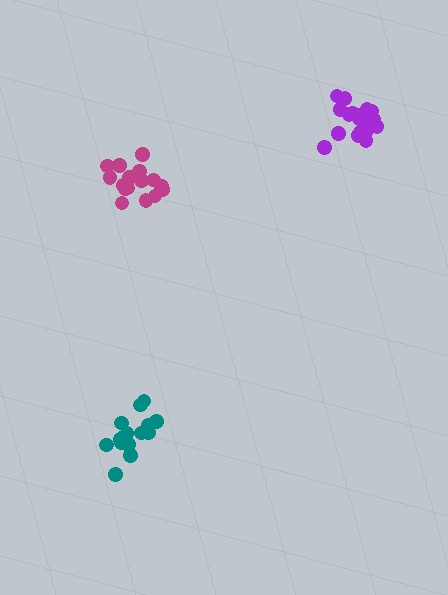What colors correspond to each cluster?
The clusters are colored: purple, teal, magenta.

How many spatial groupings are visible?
There are 3 spatial groupings.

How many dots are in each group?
Group 1: 19 dots, Group 2: 15 dots, Group 3: 17 dots (51 total).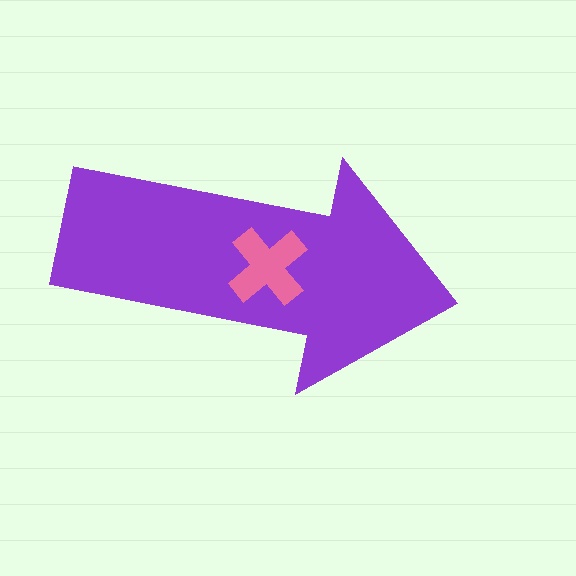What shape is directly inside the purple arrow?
The pink cross.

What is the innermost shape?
The pink cross.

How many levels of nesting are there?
2.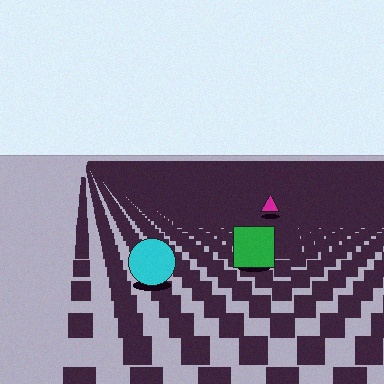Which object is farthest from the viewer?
The magenta triangle is farthest from the viewer. It appears smaller and the ground texture around it is denser.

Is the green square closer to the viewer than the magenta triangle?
Yes. The green square is closer — you can tell from the texture gradient: the ground texture is coarser near it.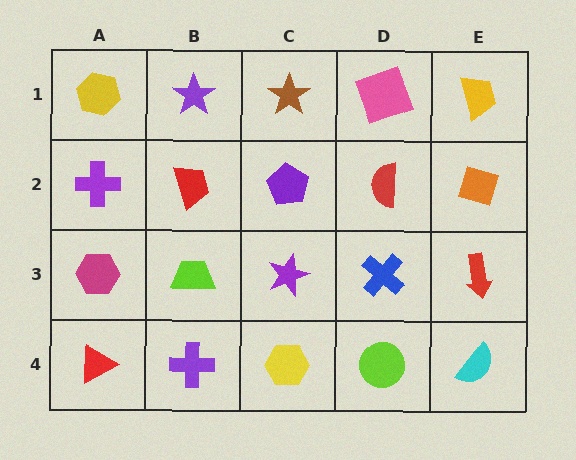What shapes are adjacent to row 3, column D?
A red semicircle (row 2, column D), a lime circle (row 4, column D), a purple star (row 3, column C), a red arrow (row 3, column E).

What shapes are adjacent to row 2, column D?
A pink square (row 1, column D), a blue cross (row 3, column D), a purple pentagon (row 2, column C), an orange diamond (row 2, column E).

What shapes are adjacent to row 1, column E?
An orange diamond (row 2, column E), a pink square (row 1, column D).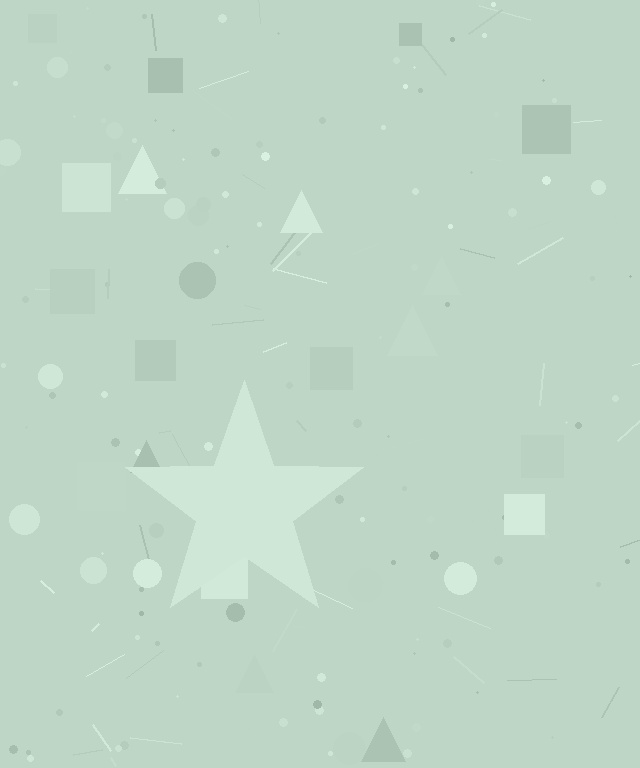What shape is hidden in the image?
A star is hidden in the image.